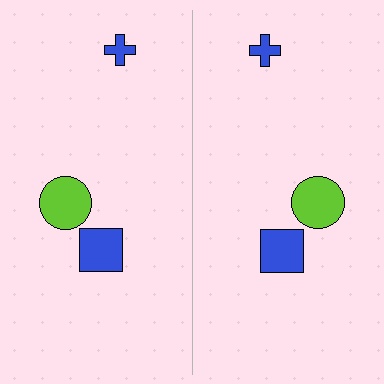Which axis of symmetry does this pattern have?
The pattern has a vertical axis of symmetry running through the center of the image.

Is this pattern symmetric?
Yes, this pattern has bilateral (reflection) symmetry.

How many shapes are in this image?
There are 6 shapes in this image.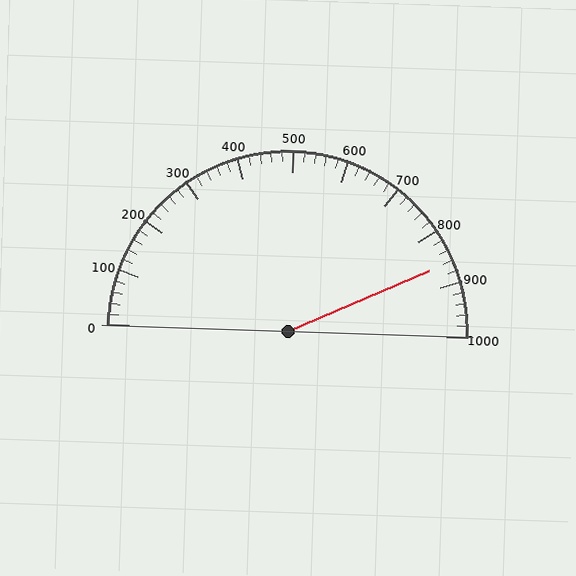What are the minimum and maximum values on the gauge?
The gauge ranges from 0 to 1000.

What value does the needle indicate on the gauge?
The needle indicates approximately 860.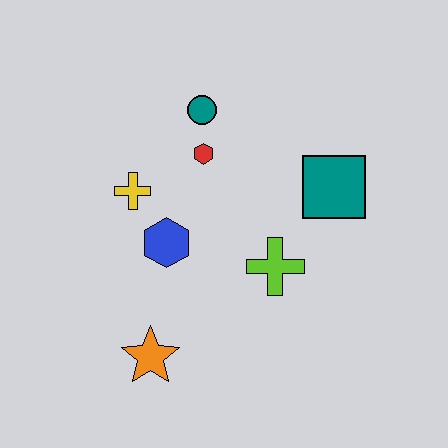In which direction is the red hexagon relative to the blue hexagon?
The red hexagon is above the blue hexagon.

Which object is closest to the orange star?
The blue hexagon is closest to the orange star.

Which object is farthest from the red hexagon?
The orange star is farthest from the red hexagon.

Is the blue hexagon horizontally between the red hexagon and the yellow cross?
Yes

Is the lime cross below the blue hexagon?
Yes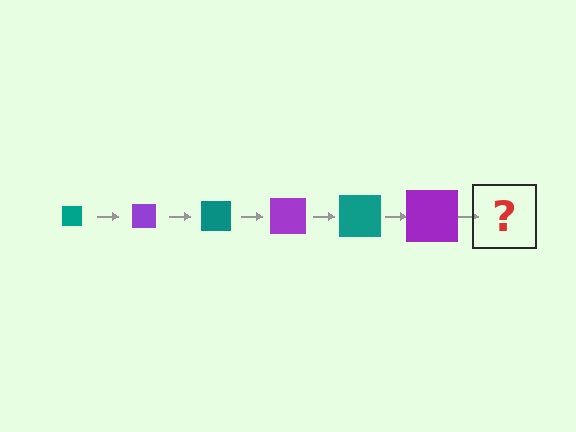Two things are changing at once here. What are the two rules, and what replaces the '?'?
The two rules are that the square grows larger each step and the color cycles through teal and purple. The '?' should be a teal square, larger than the previous one.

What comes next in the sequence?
The next element should be a teal square, larger than the previous one.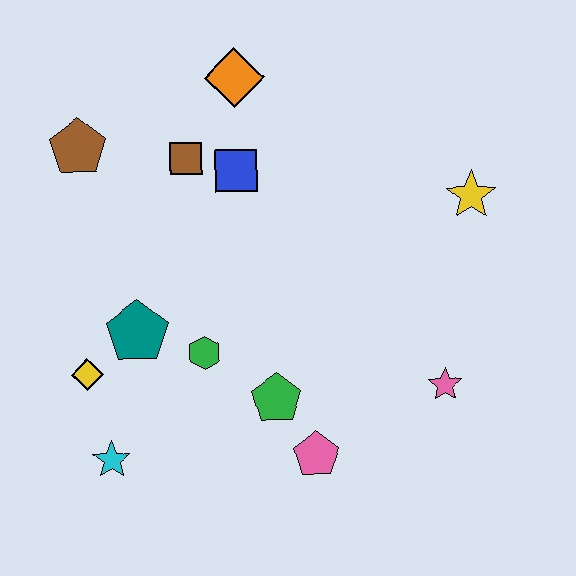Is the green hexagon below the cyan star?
No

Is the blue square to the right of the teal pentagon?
Yes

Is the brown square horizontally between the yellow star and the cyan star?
Yes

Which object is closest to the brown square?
The blue square is closest to the brown square.